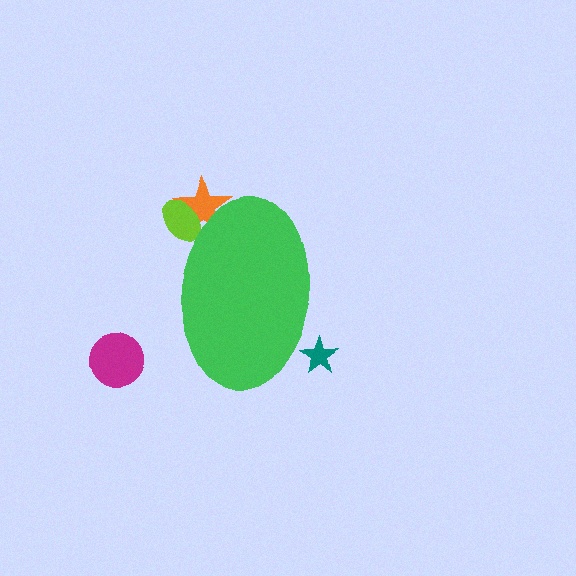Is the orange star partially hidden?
Yes, the orange star is partially hidden behind the green ellipse.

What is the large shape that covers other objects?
A green ellipse.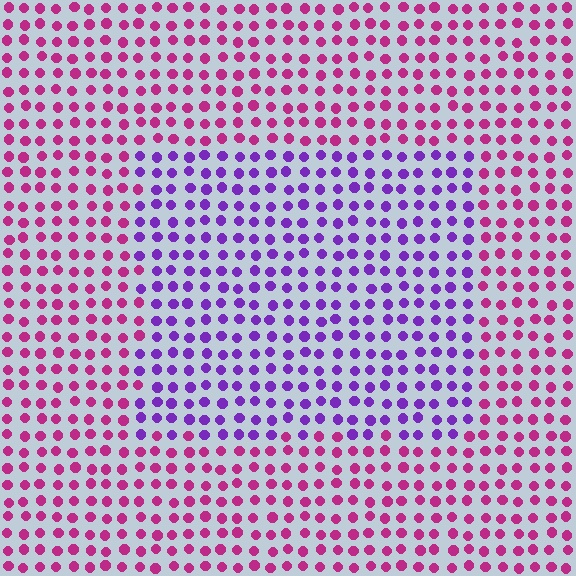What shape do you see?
I see a rectangle.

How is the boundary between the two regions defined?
The boundary is defined purely by a slight shift in hue (about 50 degrees). Spacing, size, and orientation are identical on both sides.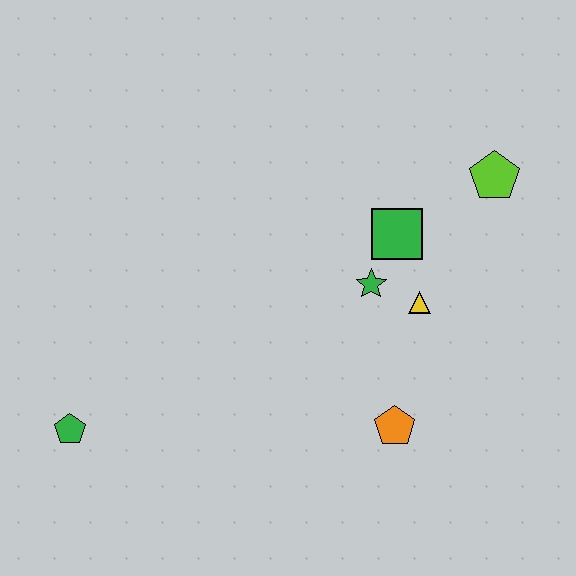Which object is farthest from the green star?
The green pentagon is farthest from the green star.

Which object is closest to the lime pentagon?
The green square is closest to the lime pentagon.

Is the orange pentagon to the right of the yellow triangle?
No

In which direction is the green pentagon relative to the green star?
The green pentagon is to the left of the green star.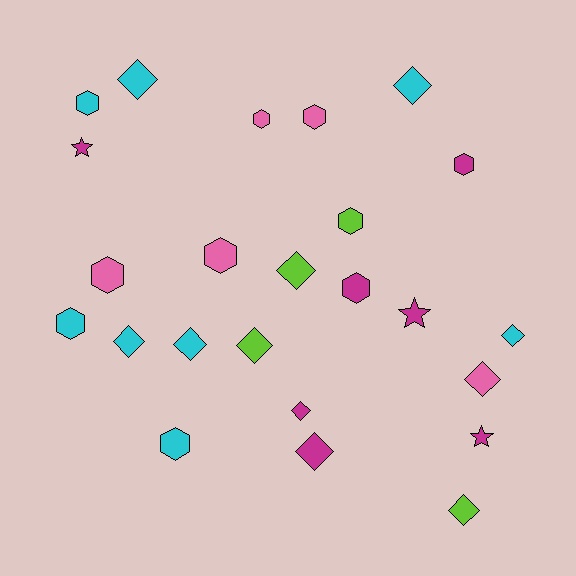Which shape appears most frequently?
Diamond, with 11 objects.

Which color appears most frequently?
Cyan, with 8 objects.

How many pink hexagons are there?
There are 4 pink hexagons.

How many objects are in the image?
There are 24 objects.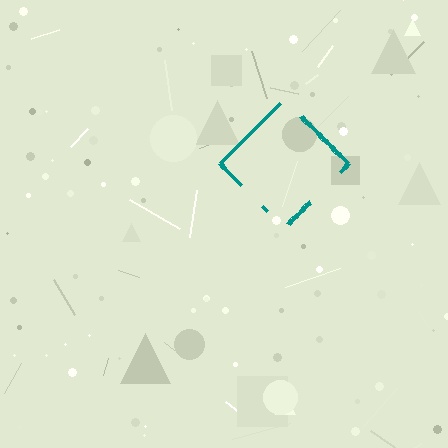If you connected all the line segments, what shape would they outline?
They would outline a diamond.